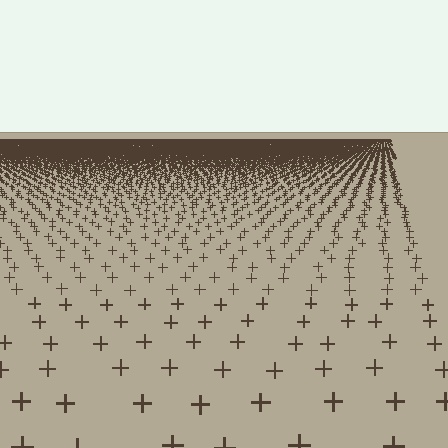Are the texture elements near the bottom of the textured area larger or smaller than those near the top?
Larger. Near the bottom, elements are closer to the viewer and appear at a bigger on-screen size.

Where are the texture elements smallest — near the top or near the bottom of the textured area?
Near the top.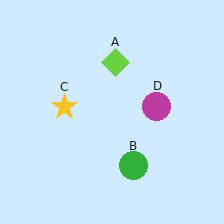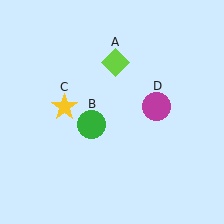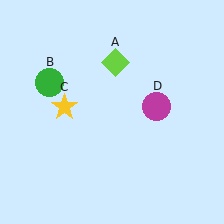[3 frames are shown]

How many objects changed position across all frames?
1 object changed position: green circle (object B).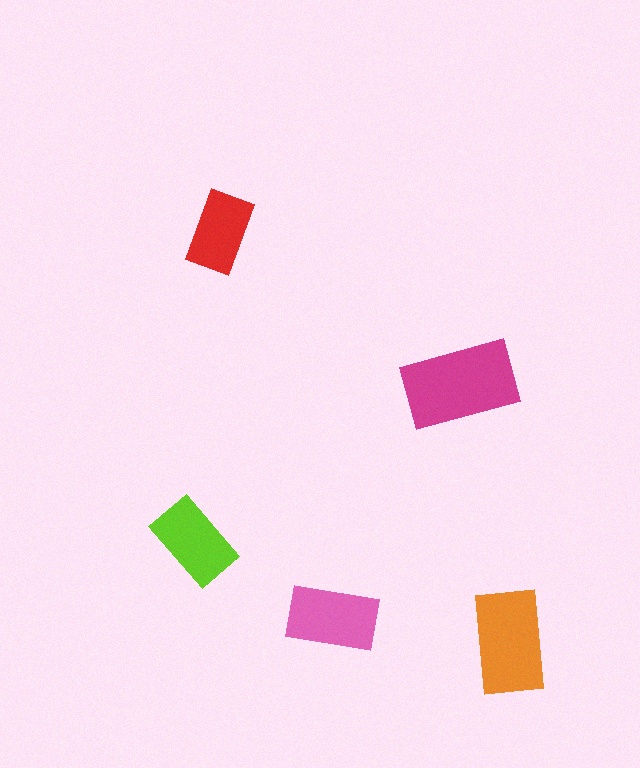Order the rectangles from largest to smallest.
the magenta one, the orange one, the pink one, the lime one, the red one.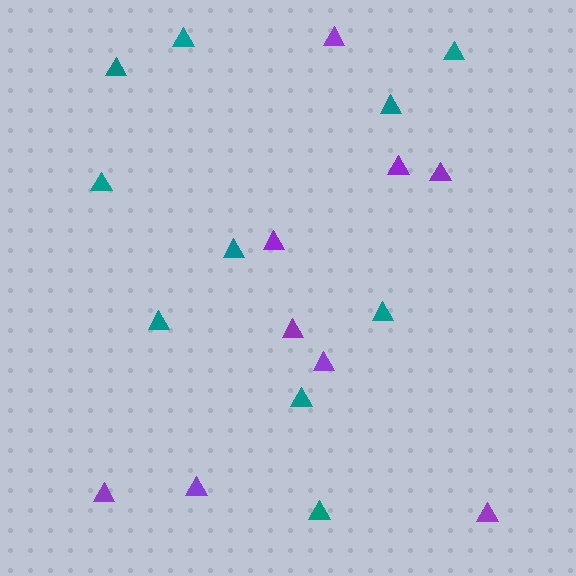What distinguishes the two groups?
There are 2 groups: one group of purple triangles (9) and one group of teal triangles (10).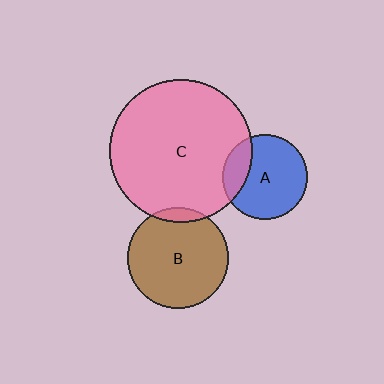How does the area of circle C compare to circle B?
Approximately 2.0 times.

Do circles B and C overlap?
Yes.